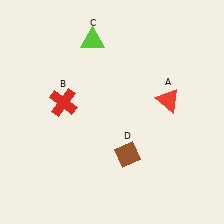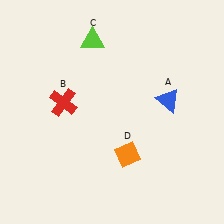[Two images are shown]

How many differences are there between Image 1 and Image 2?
There are 2 differences between the two images.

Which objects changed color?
A changed from red to blue. D changed from brown to orange.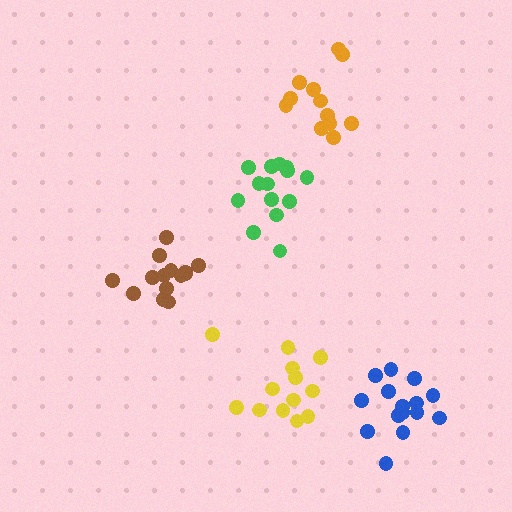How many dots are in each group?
Group 1: 14 dots, Group 2: 15 dots, Group 3: 13 dots, Group 4: 12 dots, Group 5: 14 dots (68 total).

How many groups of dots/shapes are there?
There are 5 groups.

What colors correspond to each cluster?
The clusters are colored: brown, blue, yellow, orange, green.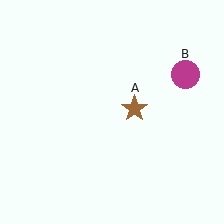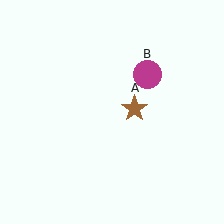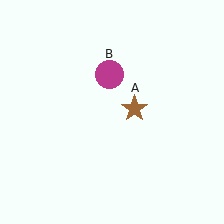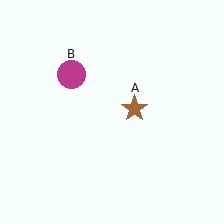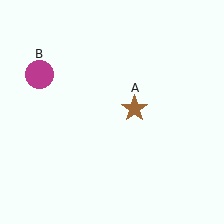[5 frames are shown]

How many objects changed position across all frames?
1 object changed position: magenta circle (object B).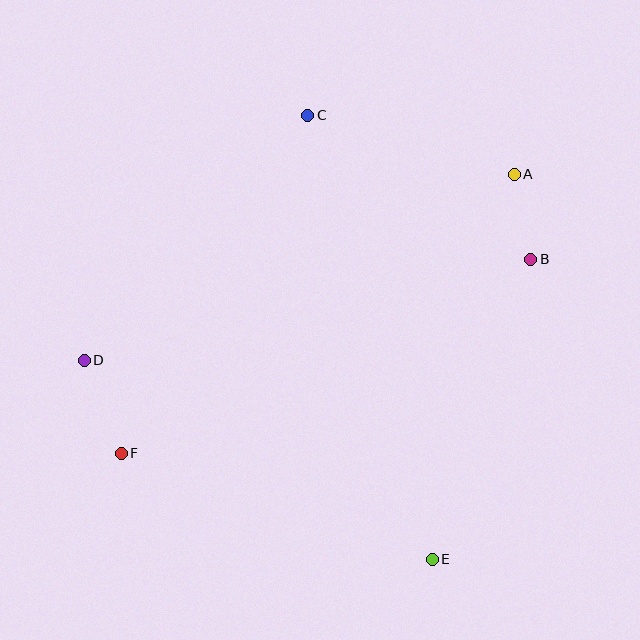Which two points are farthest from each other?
Points A and F are farthest from each other.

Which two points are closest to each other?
Points A and B are closest to each other.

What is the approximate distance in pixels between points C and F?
The distance between C and F is approximately 386 pixels.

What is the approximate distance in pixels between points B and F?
The distance between B and F is approximately 453 pixels.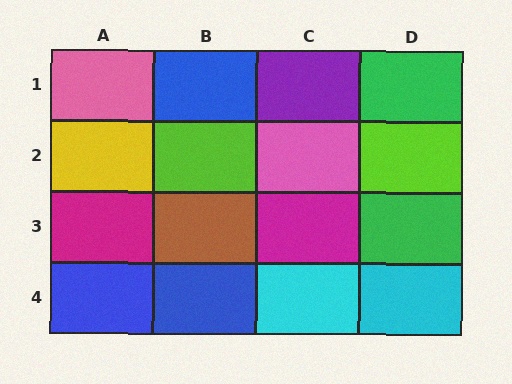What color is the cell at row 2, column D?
Lime.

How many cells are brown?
1 cell is brown.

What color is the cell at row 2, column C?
Pink.